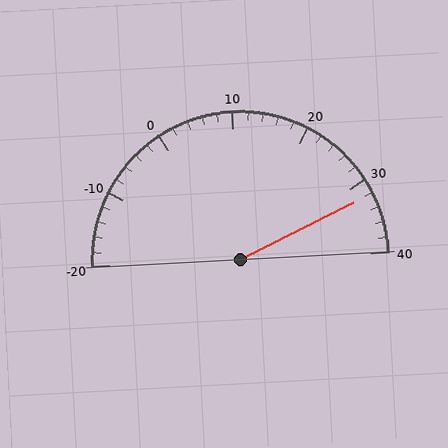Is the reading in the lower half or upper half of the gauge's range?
The reading is in the upper half of the range (-20 to 40).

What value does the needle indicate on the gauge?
The needle indicates approximately 32.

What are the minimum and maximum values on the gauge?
The gauge ranges from -20 to 40.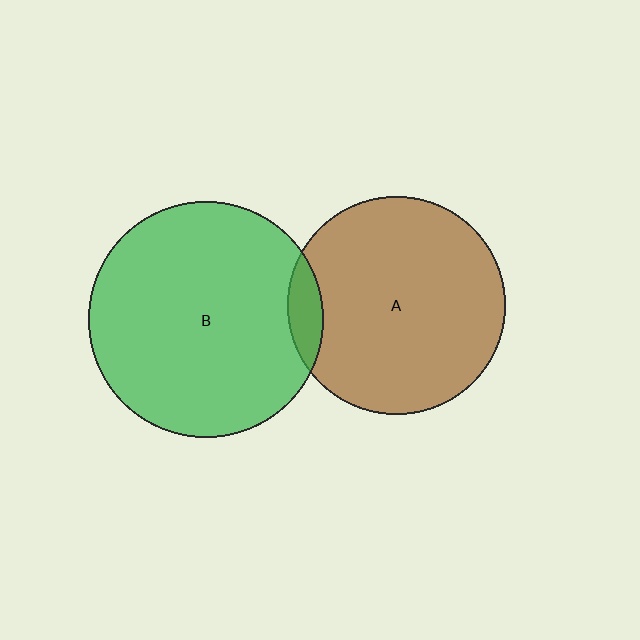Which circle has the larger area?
Circle B (green).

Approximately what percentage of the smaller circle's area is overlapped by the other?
Approximately 10%.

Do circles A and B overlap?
Yes.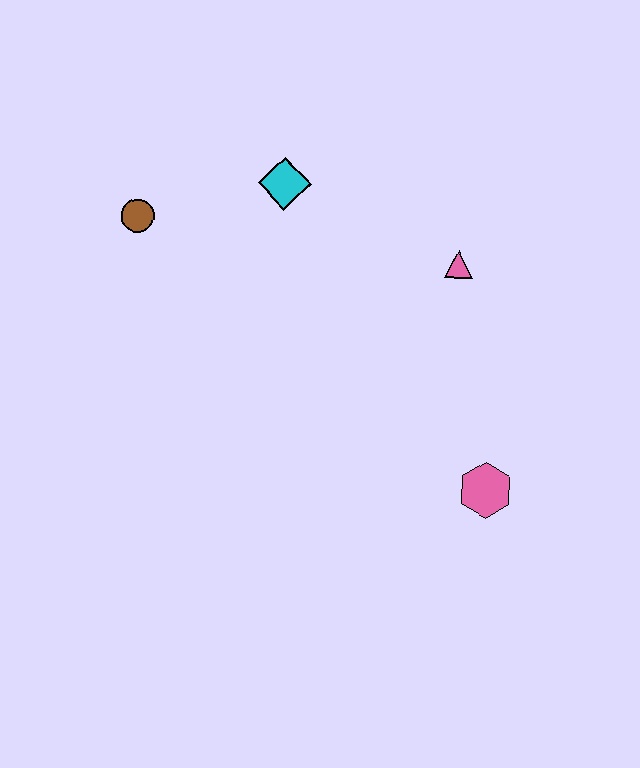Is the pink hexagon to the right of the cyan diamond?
Yes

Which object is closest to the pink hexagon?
The pink triangle is closest to the pink hexagon.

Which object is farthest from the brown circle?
The pink hexagon is farthest from the brown circle.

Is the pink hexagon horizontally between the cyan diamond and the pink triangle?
No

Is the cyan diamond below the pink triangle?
No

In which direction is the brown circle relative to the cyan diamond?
The brown circle is to the left of the cyan diamond.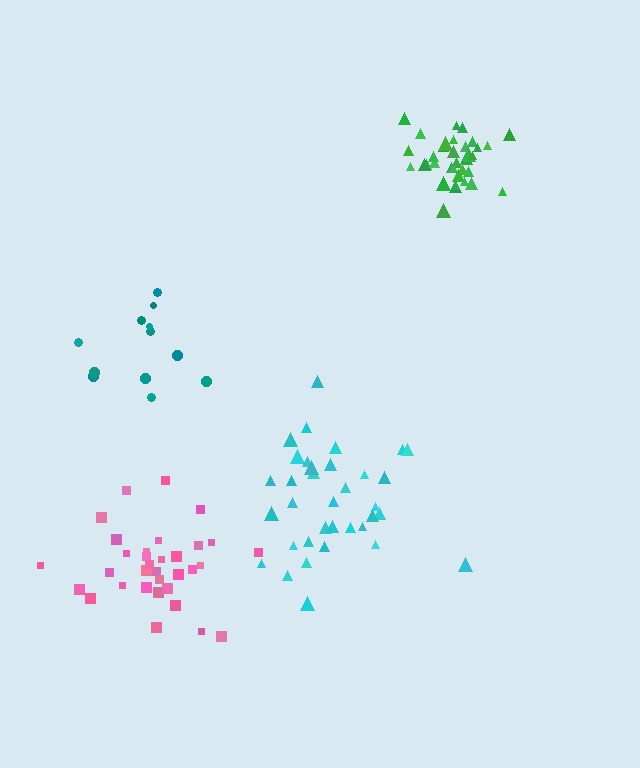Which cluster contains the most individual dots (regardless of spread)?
Green (35).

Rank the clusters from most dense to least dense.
green, pink, cyan, teal.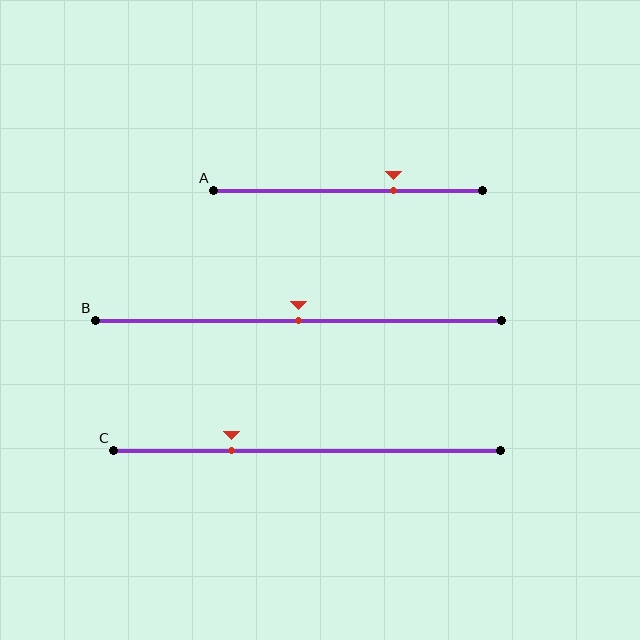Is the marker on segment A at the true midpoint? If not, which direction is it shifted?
No, the marker on segment A is shifted to the right by about 17% of the segment length.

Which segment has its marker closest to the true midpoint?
Segment B has its marker closest to the true midpoint.